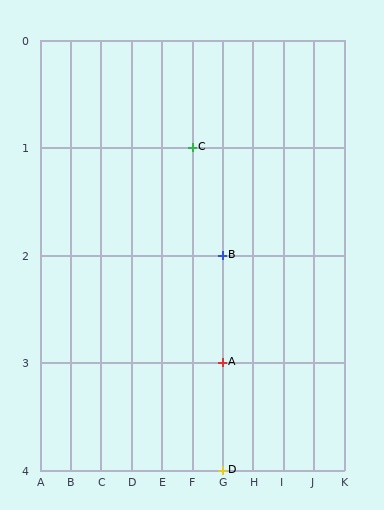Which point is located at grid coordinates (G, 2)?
Point B is at (G, 2).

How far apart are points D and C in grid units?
Points D and C are 1 column and 3 rows apart (about 3.2 grid units diagonally).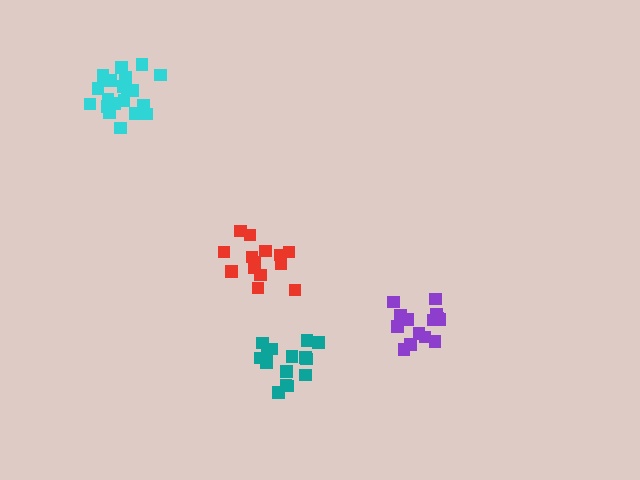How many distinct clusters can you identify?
There are 4 distinct clusters.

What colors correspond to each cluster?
The clusters are colored: red, purple, cyan, teal.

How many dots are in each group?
Group 1: 14 dots, Group 2: 14 dots, Group 3: 20 dots, Group 4: 15 dots (63 total).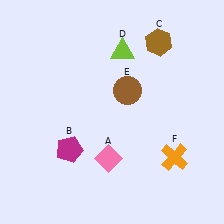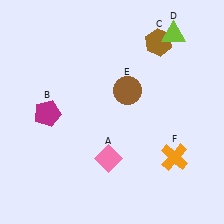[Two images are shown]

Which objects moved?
The objects that moved are: the magenta pentagon (B), the lime triangle (D).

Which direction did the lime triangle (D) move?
The lime triangle (D) moved right.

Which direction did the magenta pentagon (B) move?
The magenta pentagon (B) moved up.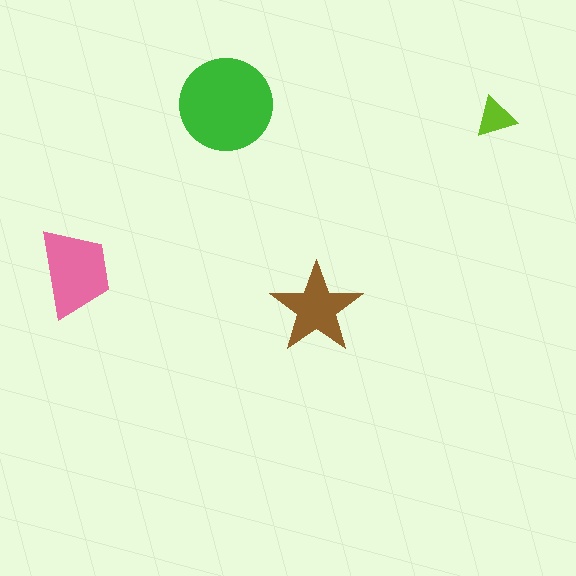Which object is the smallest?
The lime triangle.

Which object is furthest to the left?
The pink trapezoid is leftmost.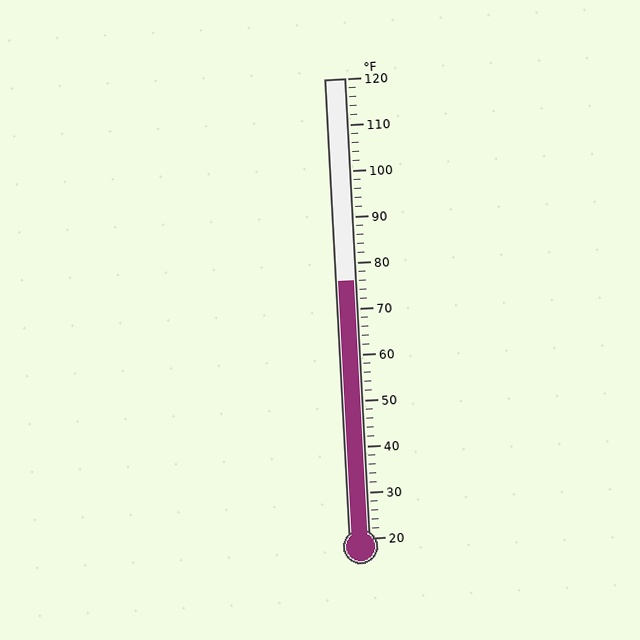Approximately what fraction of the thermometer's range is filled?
The thermometer is filled to approximately 55% of its range.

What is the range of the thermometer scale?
The thermometer scale ranges from 20°F to 120°F.